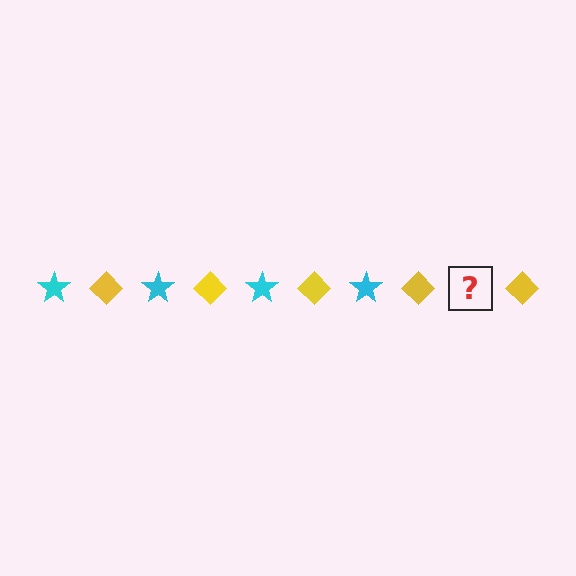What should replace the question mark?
The question mark should be replaced with a cyan star.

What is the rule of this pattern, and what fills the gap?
The rule is that the pattern alternates between cyan star and yellow diamond. The gap should be filled with a cyan star.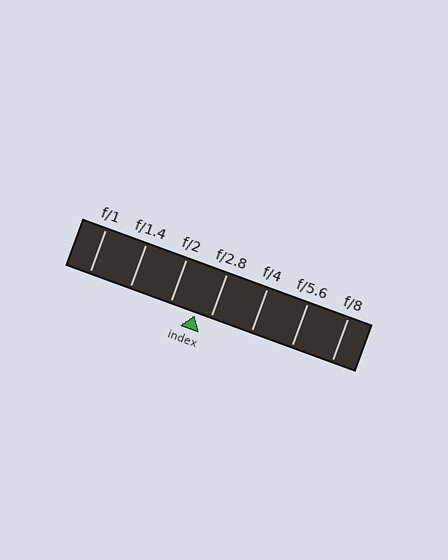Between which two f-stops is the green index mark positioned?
The index mark is between f/2 and f/2.8.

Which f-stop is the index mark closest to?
The index mark is closest to f/2.8.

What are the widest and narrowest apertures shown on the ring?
The widest aperture shown is f/1 and the narrowest is f/8.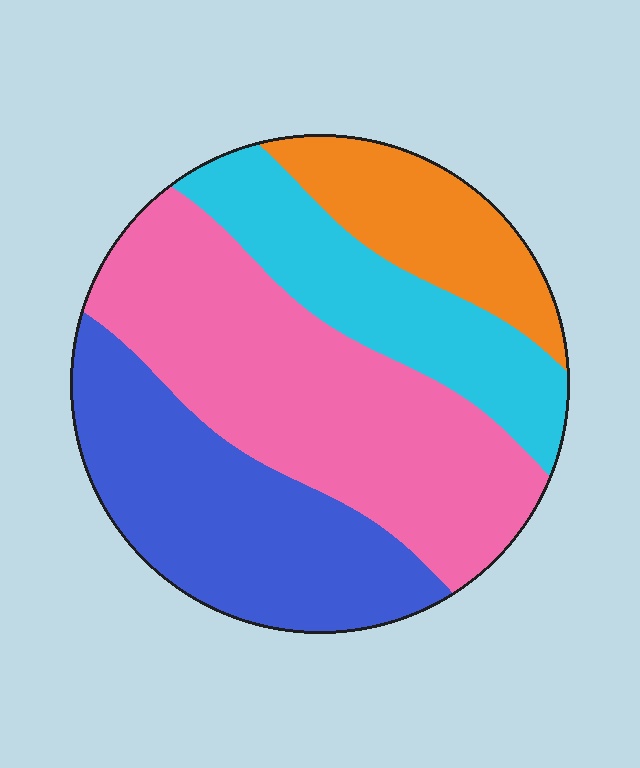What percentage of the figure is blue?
Blue covers about 30% of the figure.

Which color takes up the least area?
Orange, at roughly 15%.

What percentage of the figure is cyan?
Cyan covers 20% of the figure.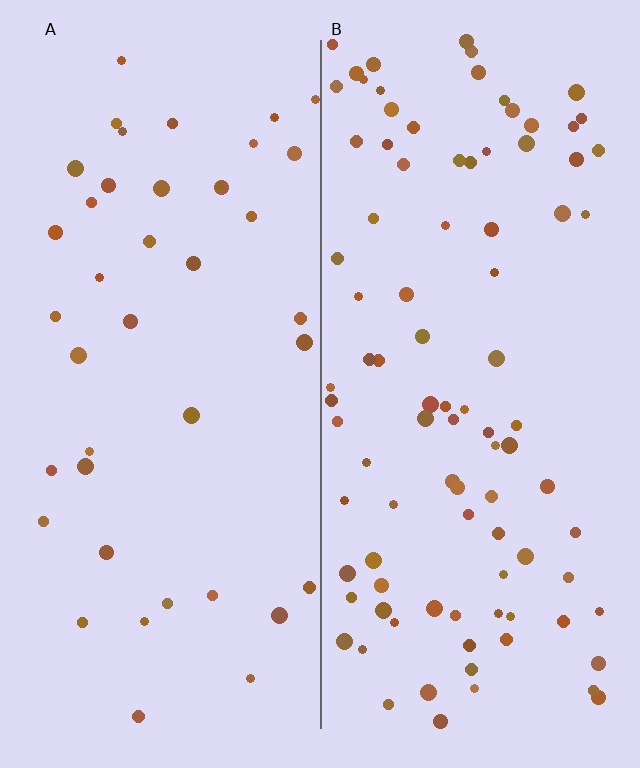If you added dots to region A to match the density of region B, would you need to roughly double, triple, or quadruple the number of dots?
Approximately double.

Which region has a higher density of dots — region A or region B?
B (the right).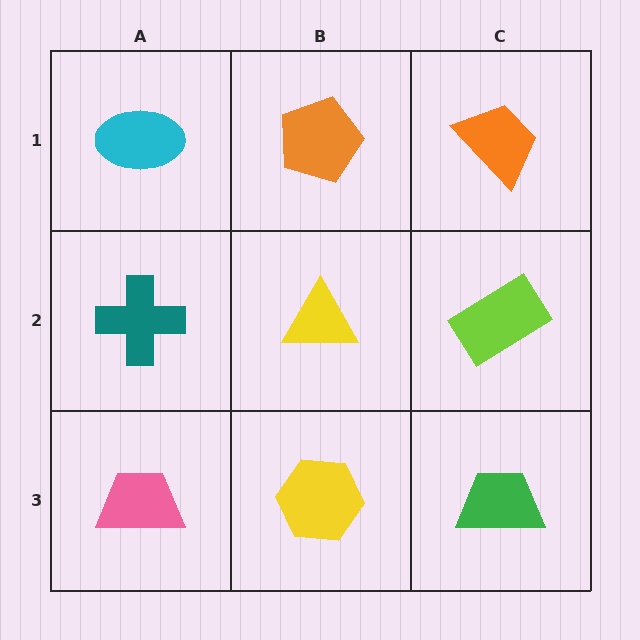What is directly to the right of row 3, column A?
A yellow hexagon.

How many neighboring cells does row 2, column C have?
3.